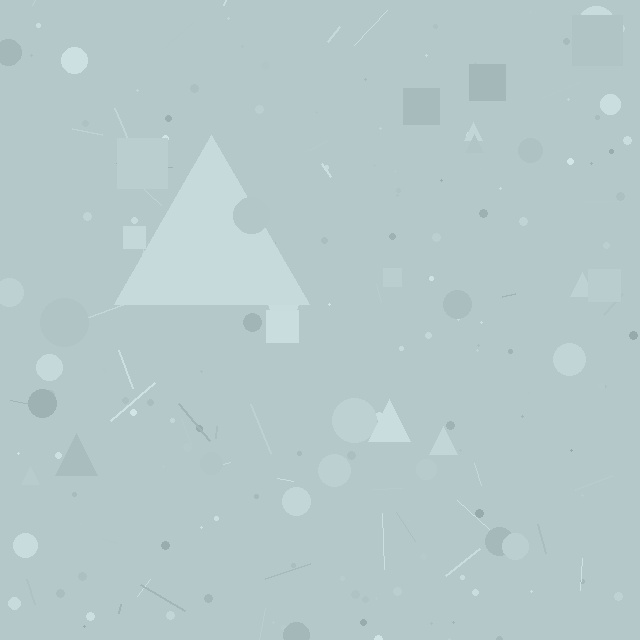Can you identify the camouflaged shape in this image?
The camouflaged shape is a triangle.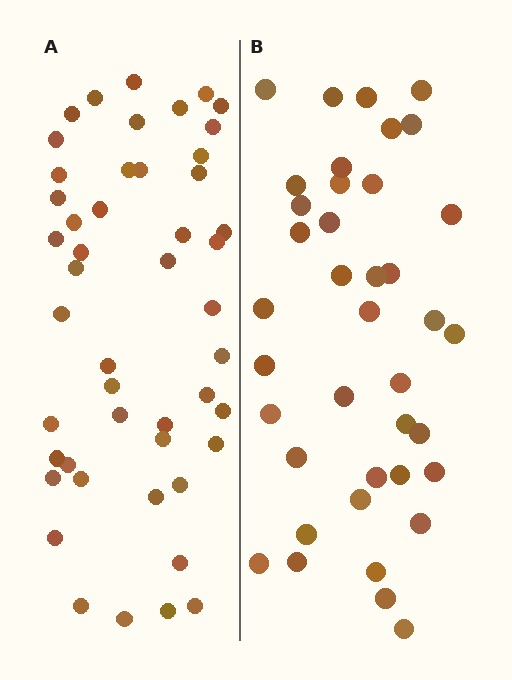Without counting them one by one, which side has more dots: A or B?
Region A (the left region) has more dots.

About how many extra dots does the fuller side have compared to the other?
Region A has roughly 8 or so more dots than region B.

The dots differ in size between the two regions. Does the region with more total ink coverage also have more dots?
No. Region B has more total ink coverage because its dots are larger, but region A actually contains more individual dots. Total area can be misleading — the number of items is what matters here.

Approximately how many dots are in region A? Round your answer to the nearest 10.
About 50 dots. (The exact count is 48, which rounds to 50.)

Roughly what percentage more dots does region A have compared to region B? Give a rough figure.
About 25% more.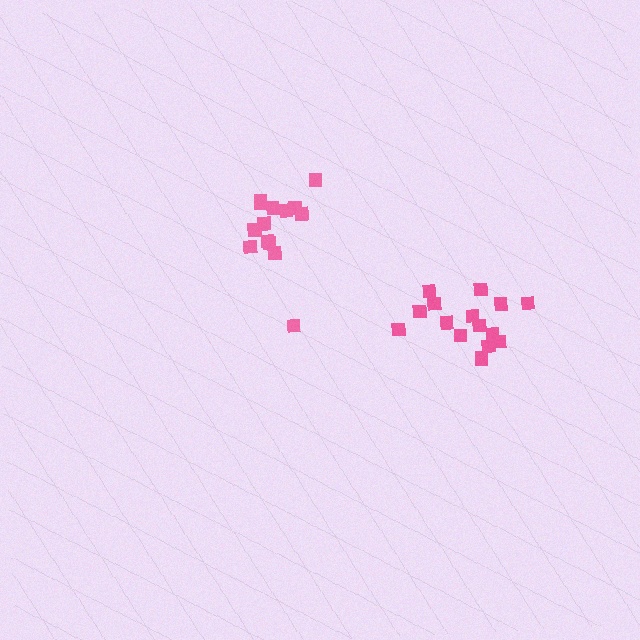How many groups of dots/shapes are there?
There are 2 groups.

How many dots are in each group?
Group 1: 16 dots, Group 2: 14 dots (30 total).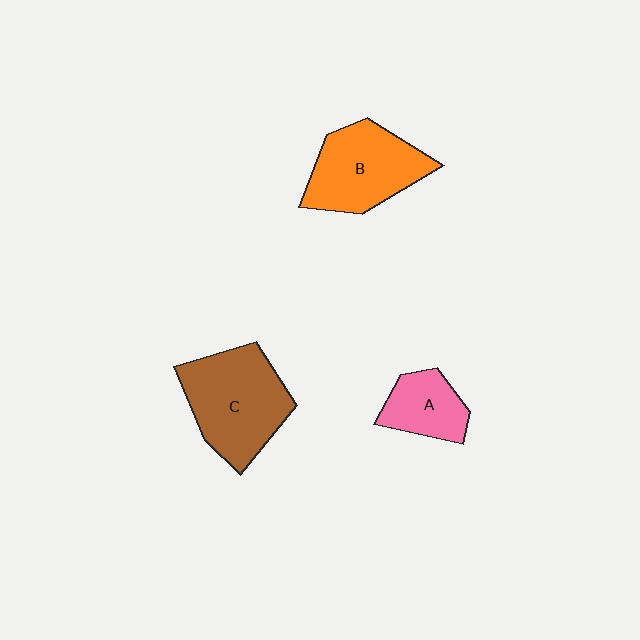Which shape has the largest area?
Shape C (brown).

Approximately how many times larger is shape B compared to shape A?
Approximately 1.7 times.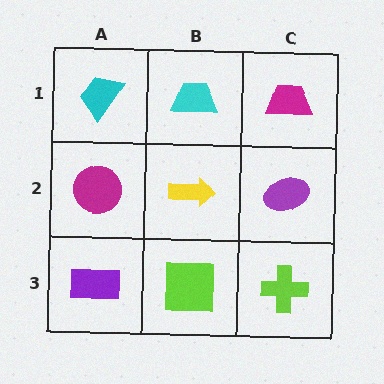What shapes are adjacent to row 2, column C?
A magenta trapezoid (row 1, column C), a lime cross (row 3, column C), a yellow arrow (row 2, column B).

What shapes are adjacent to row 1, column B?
A yellow arrow (row 2, column B), a cyan trapezoid (row 1, column A), a magenta trapezoid (row 1, column C).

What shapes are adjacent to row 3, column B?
A yellow arrow (row 2, column B), a purple rectangle (row 3, column A), a lime cross (row 3, column C).